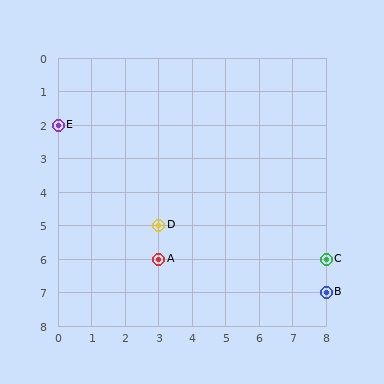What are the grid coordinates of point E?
Point E is at grid coordinates (0, 2).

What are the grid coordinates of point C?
Point C is at grid coordinates (8, 6).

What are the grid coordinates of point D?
Point D is at grid coordinates (3, 5).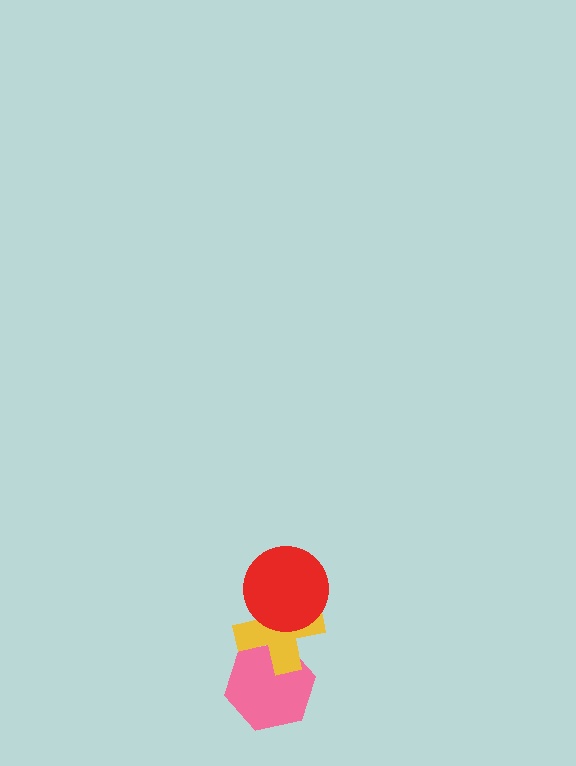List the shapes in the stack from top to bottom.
From top to bottom: the red circle, the yellow cross, the pink hexagon.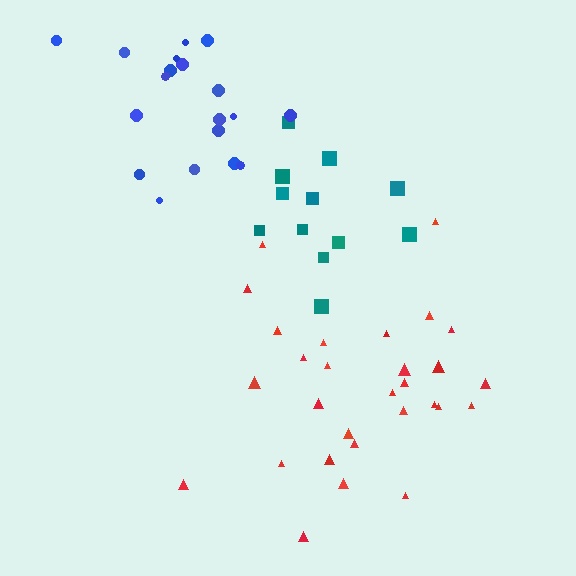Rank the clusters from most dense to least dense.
red, blue, teal.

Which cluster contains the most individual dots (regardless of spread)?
Red (29).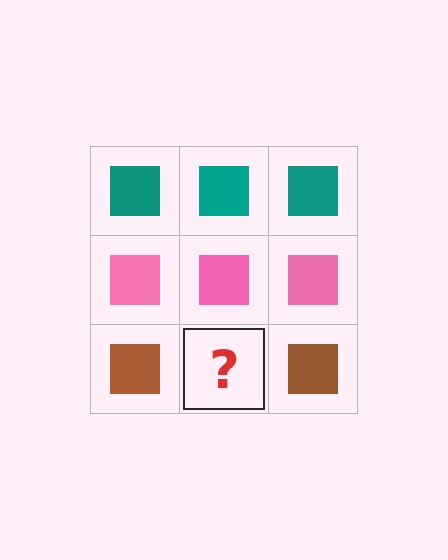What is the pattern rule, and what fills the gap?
The rule is that each row has a consistent color. The gap should be filled with a brown square.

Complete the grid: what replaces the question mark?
The question mark should be replaced with a brown square.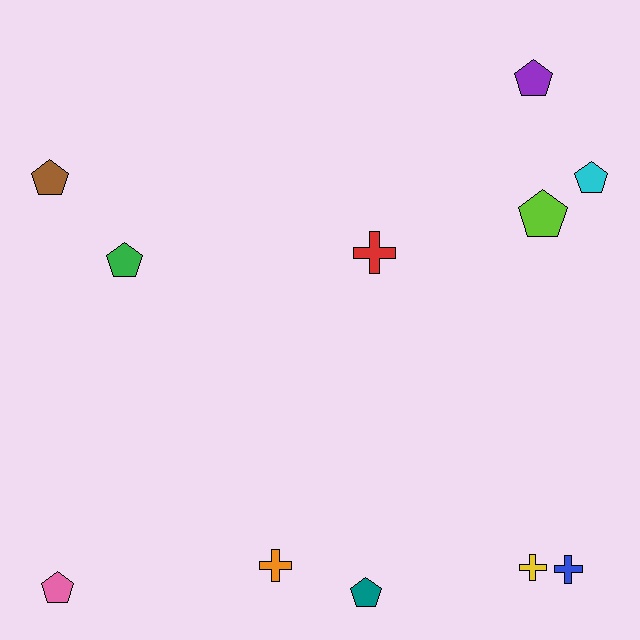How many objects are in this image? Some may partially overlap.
There are 11 objects.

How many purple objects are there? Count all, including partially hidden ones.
There is 1 purple object.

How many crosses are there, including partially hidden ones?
There are 4 crosses.